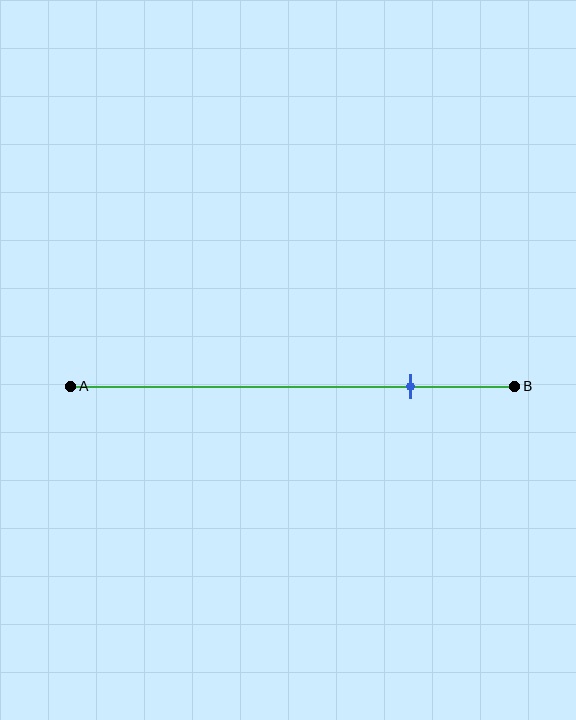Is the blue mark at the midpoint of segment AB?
No, the mark is at about 75% from A, not at the 50% midpoint.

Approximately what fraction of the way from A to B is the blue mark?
The blue mark is approximately 75% of the way from A to B.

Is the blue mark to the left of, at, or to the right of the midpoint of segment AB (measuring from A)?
The blue mark is to the right of the midpoint of segment AB.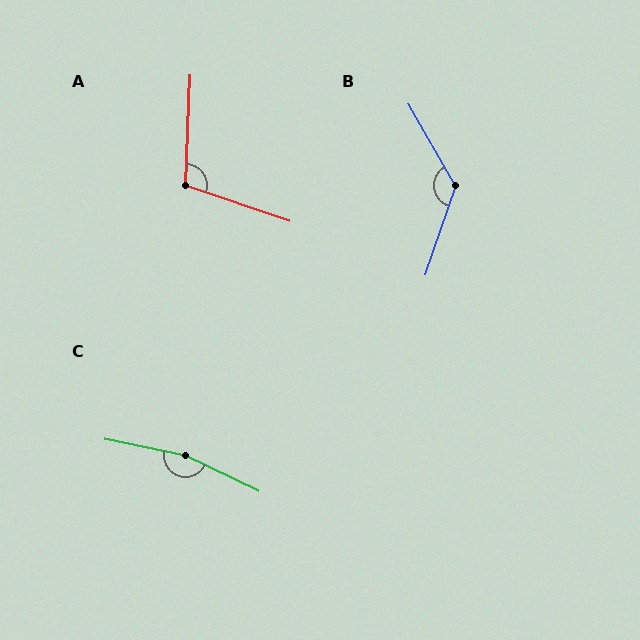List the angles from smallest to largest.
A (106°), B (132°), C (166°).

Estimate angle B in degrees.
Approximately 132 degrees.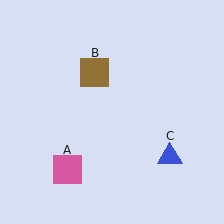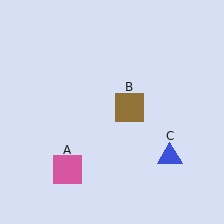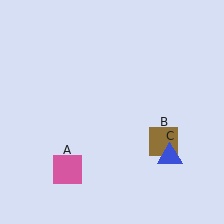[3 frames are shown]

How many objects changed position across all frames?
1 object changed position: brown square (object B).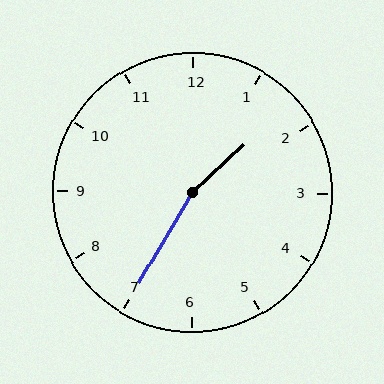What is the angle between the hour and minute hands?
Approximately 162 degrees.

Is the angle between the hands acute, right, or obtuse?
It is obtuse.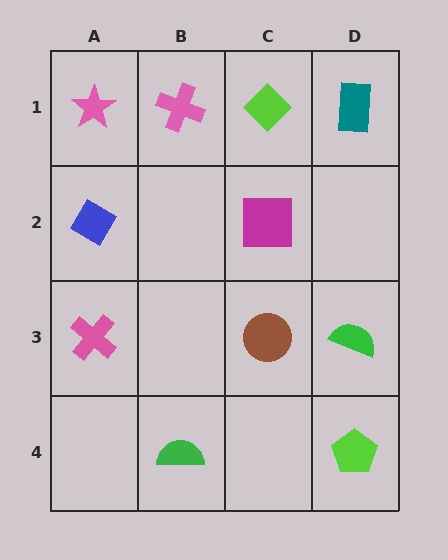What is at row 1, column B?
A pink cross.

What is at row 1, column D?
A teal rectangle.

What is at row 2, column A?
A blue diamond.